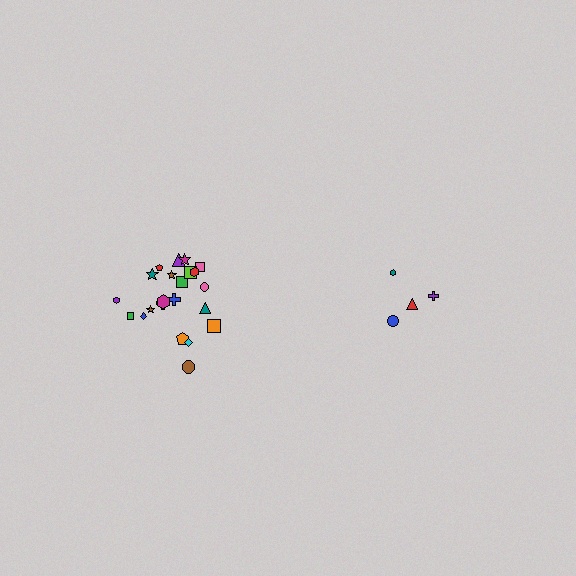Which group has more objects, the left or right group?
The left group.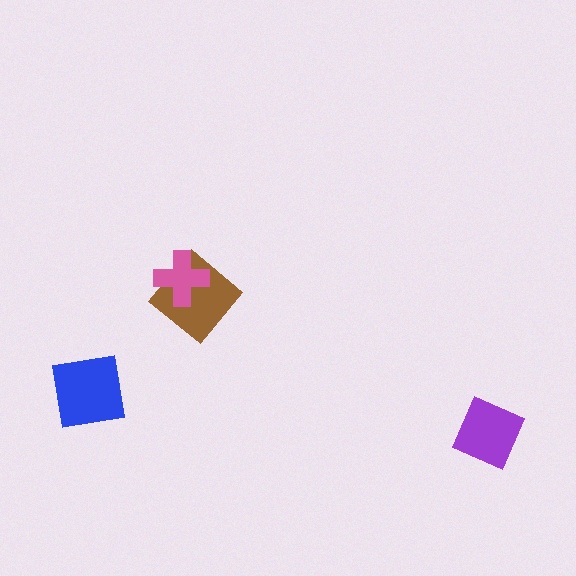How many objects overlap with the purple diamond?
0 objects overlap with the purple diamond.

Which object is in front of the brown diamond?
The pink cross is in front of the brown diamond.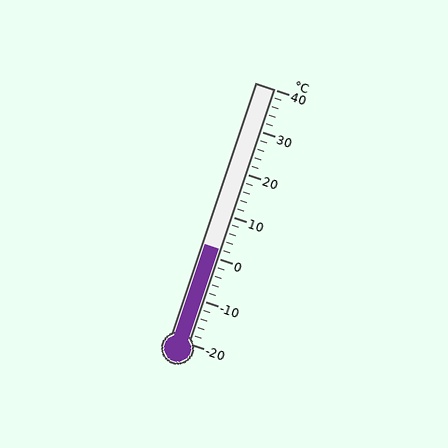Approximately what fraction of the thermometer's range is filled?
The thermometer is filled to approximately 35% of its range.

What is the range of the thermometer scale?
The thermometer scale ranges from -20°C to 40°C.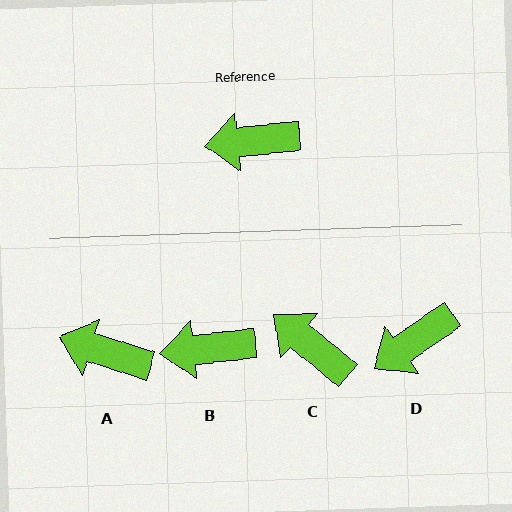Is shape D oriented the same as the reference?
No, it is off by about 29 degrees.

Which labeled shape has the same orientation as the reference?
B.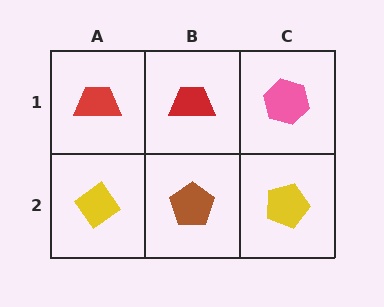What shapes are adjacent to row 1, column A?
A yellow diamond (row 2, column A), a red trapezoid (row 1, column B).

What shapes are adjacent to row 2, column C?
A pink hexagon (row 1, column C), a brown pentagon (row 2, column B).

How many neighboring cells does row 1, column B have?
3.